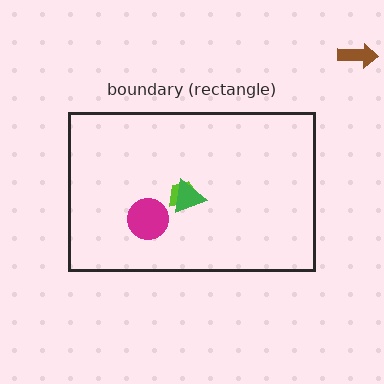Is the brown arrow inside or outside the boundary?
Outside.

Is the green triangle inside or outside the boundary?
Inside.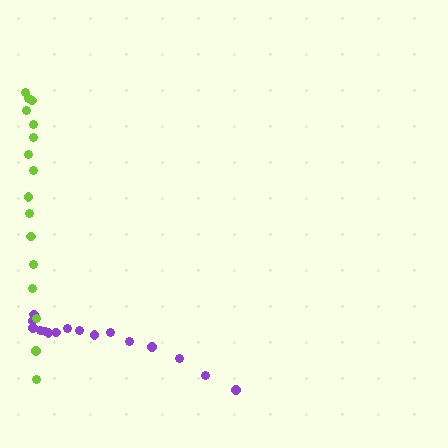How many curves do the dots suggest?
There are 2 distinct paths.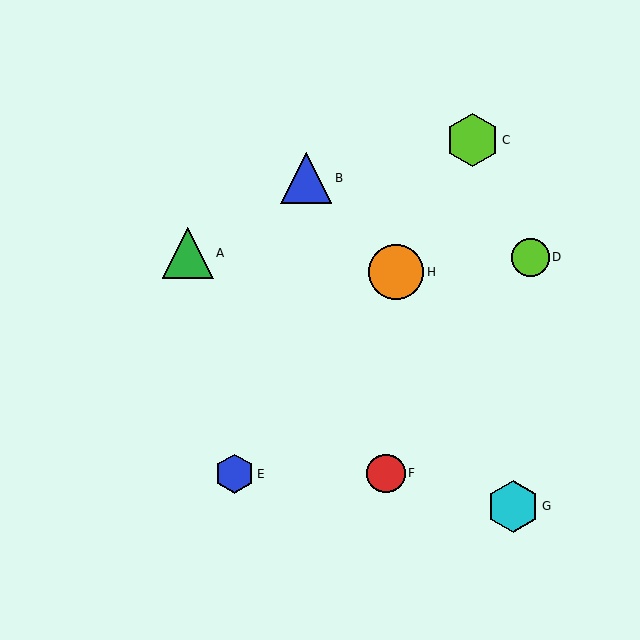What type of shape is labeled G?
Shape G is a cyan hexagon.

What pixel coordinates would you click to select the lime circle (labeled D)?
Click at (530, 257) to select the lime circle D.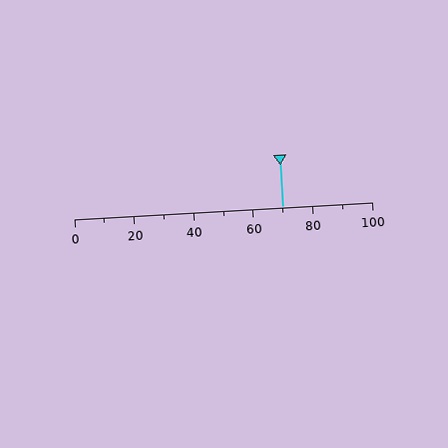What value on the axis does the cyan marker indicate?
The marker indicates approximately 70.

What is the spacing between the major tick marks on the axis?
The major ticks are spaced 20 apart.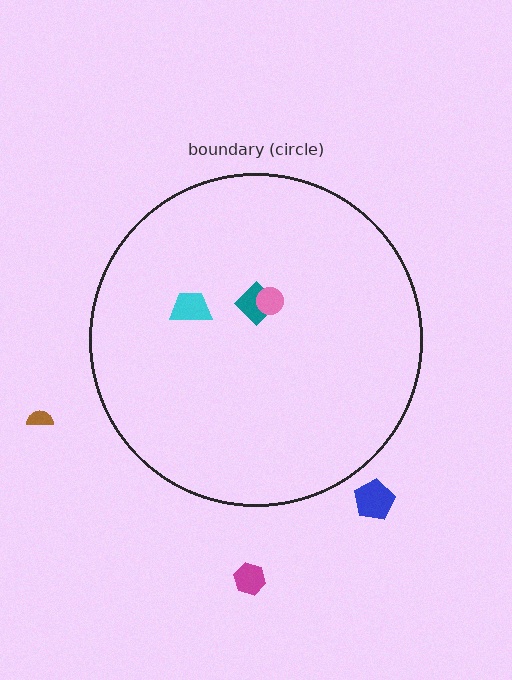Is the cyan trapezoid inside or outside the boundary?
Inside.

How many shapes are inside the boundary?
3 inside, 3 outside.